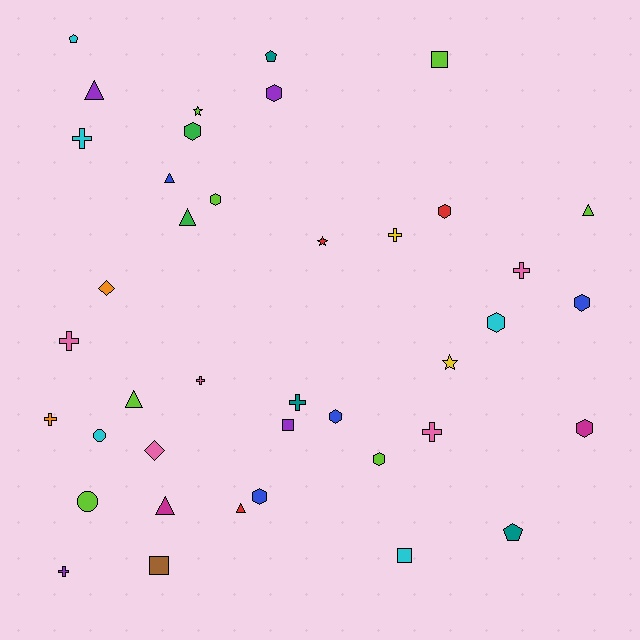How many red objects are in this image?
There are 3 red objects.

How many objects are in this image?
There are 40 objects.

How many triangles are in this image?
There are 7 triangles.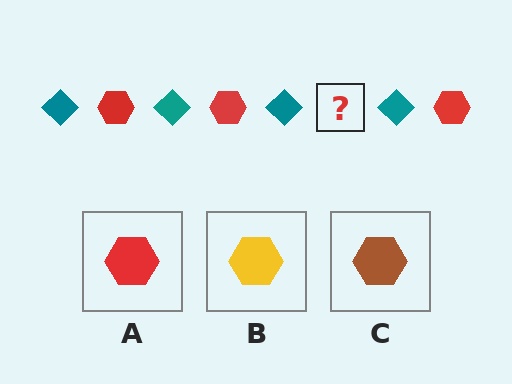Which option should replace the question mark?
Option A.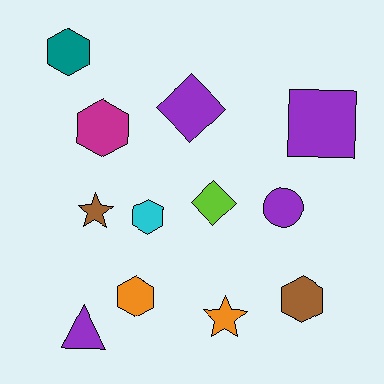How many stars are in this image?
There are 2 stars.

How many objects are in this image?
There are 12 objects.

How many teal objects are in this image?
There is 1 teal object.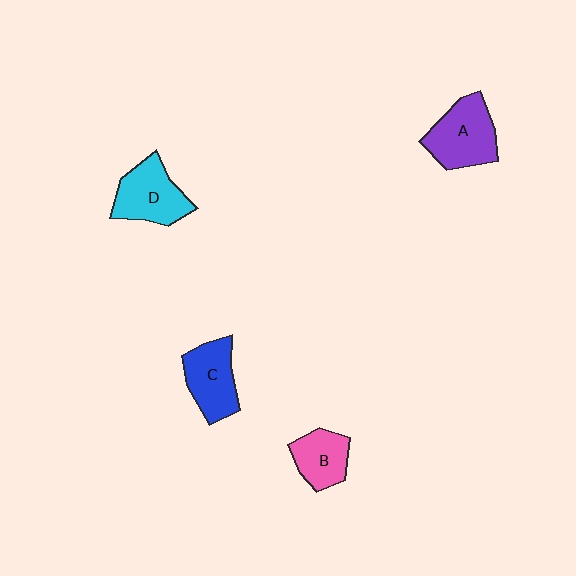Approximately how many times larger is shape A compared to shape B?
Approximately 1.5 times.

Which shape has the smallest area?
Shape B (pink).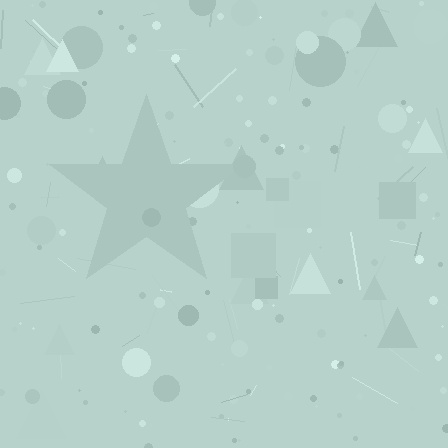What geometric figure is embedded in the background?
A star is embedded in the background.